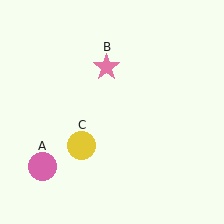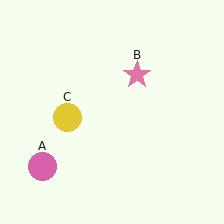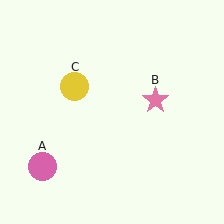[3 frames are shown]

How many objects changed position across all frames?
2 objects changed position: pink star (object B), yellow circle (object C).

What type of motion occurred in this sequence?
The pink star (object B), yellow circle (object C) rotated clockwise around the center of the scene.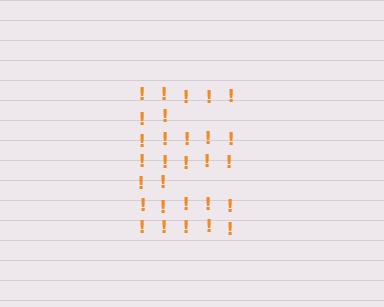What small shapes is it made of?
It is made of small exclamation marks.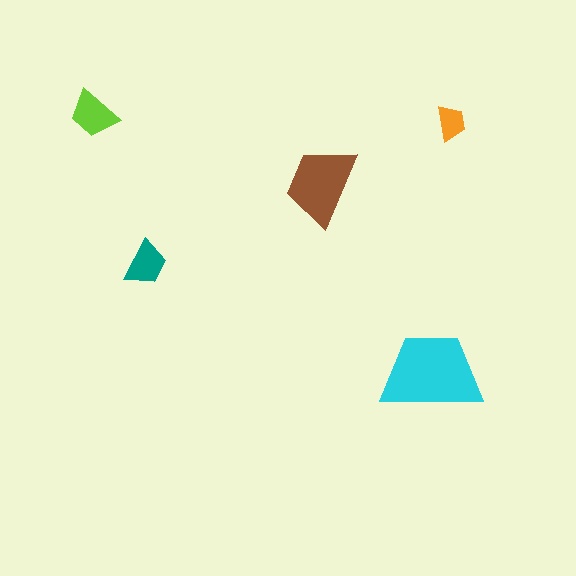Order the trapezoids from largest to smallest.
the cyan one, the brown one, the lime one, the teal one, the orange one.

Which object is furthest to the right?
The orange trapezoid is rightmost.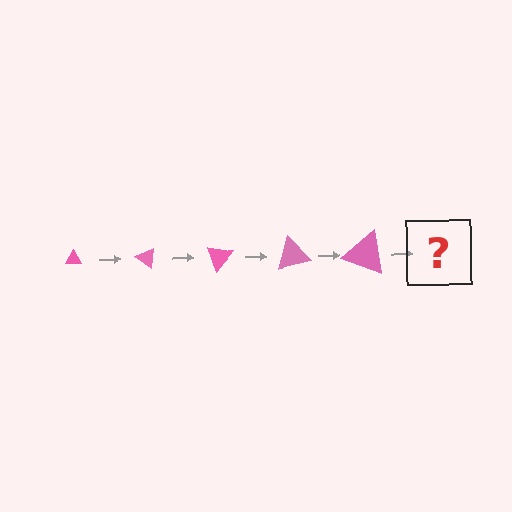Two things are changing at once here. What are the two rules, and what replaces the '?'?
The two rules are that the triangle grows larger each step and it rotates 35 degrees each step. The '?' should be a triangle, larger than the previous one and rotated 175 degrees from the start.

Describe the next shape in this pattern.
It should be a triangle, larger than the previous one and rotated 175 degrees from the start.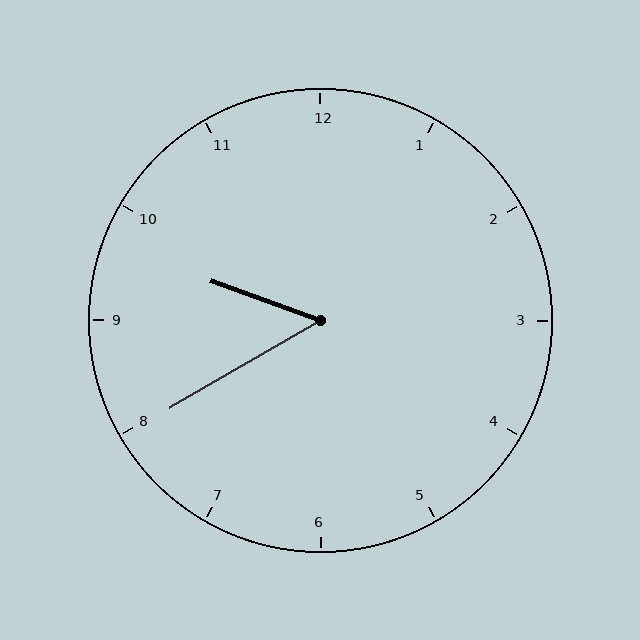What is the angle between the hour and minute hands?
Approximately 50 degrees.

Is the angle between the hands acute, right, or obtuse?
It is acute.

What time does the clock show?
9:40.